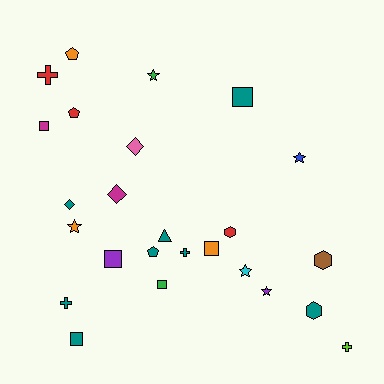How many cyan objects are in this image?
There is 1 cyan object.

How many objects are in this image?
There are 25 objects.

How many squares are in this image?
There are 6 squares.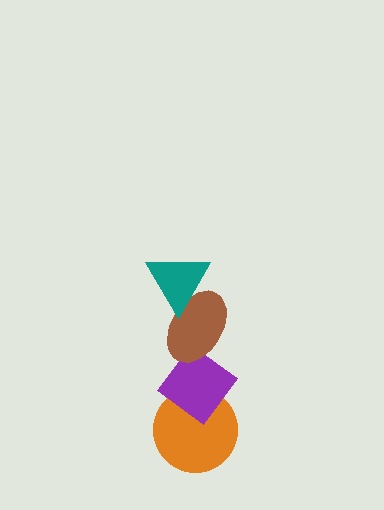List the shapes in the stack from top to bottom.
From top to bottom: the teal triangle, the brown ellipse, the purple diamond, the orange circle.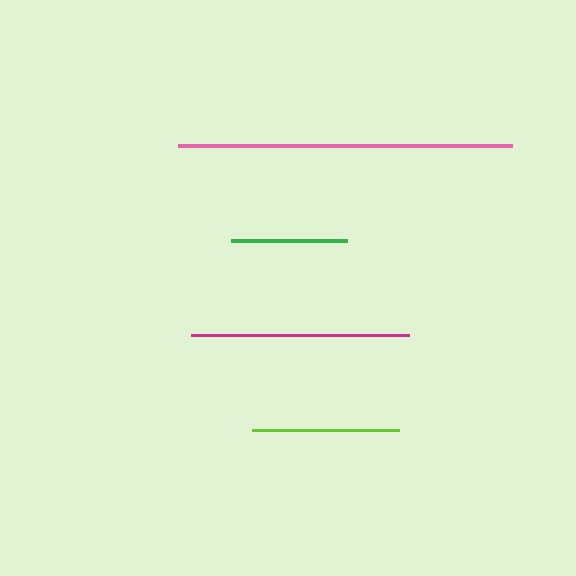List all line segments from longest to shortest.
From longest to shortest: pink, magenta, lime, green.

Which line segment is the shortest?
The green line is the shortest at approximately 116 pixels.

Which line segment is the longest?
The pink line is the longest at approximately 335 pixels.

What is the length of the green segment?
The green segment is approximately 116 pixels long.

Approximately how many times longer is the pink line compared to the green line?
The pink line is approximately 2.9 times the length of the green line.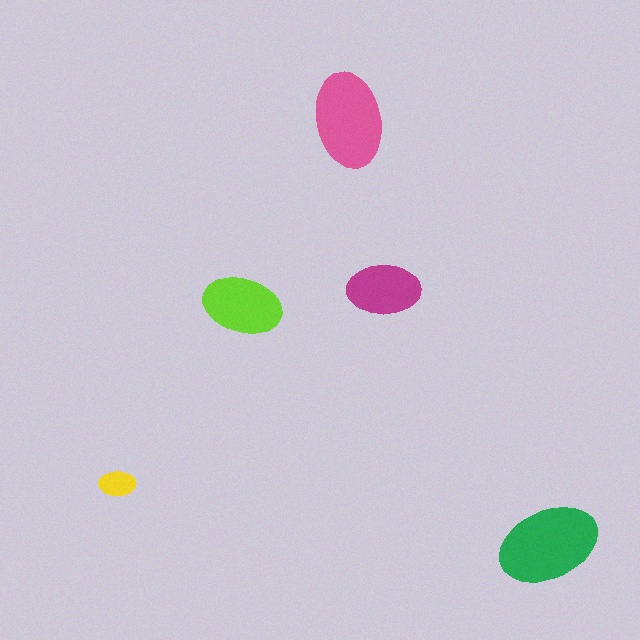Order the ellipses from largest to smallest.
the green one, the pink one, the lime one, the magenta one, the yellow one.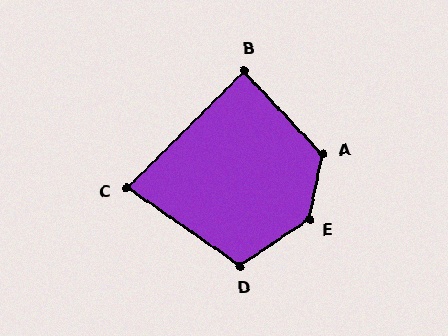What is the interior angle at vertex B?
Approximately 88 degrees (approximately right).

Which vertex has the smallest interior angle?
C, at approximately 79 degrees.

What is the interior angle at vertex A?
Approximately 125 degrees (obtuse).